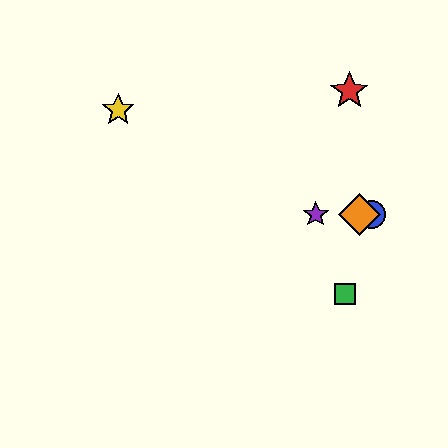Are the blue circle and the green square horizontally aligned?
No, the blue circle is at y≈214 and the green square is at y≈294.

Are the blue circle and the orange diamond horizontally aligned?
Yes, both are at y≈214.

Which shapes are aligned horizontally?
The blue circle, the purple star, the orange diamond are aligned horizontally.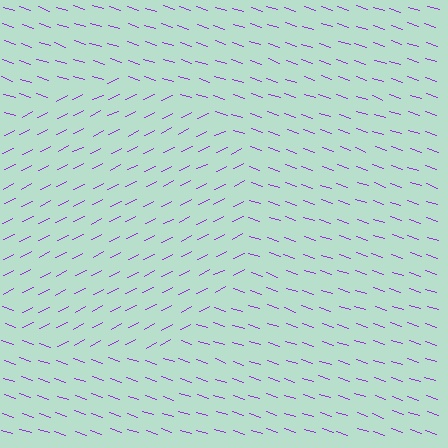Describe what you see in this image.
The image is filled with small purple line segments. A circle region in the image has lines oriented differently from the surrounding lines, creating a visible texture boundary.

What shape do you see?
I see a circle.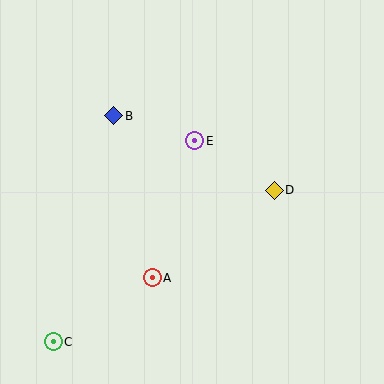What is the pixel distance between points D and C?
The distance between D and C is 268 pixels.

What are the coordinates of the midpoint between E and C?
The midpoint between E and C is at (124, 241).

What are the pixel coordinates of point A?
Point A is at (152, 278).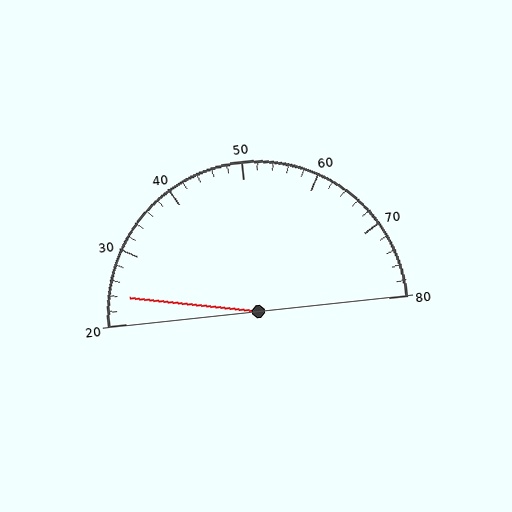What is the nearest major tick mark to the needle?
The nearest major tick mark is 20.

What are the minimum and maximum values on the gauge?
The gauge ranges from 20 to 80.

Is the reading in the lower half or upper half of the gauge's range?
The reading is in the lower half of the range (20 to 80).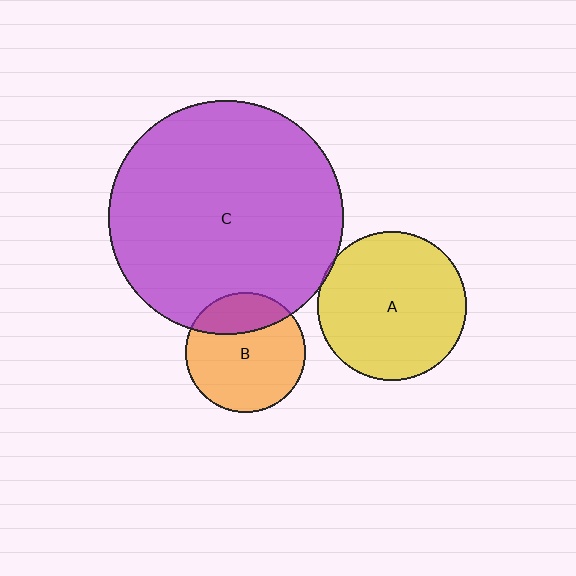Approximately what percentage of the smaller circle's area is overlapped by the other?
Approximately 25%.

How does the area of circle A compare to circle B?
Approximately 1.5 times.